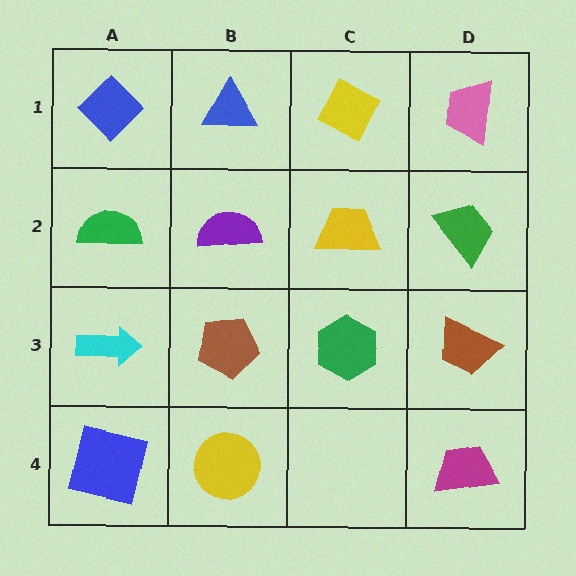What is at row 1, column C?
A yellow diamond.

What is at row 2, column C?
A yellow trapezoid.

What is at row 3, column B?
A brown pentagon.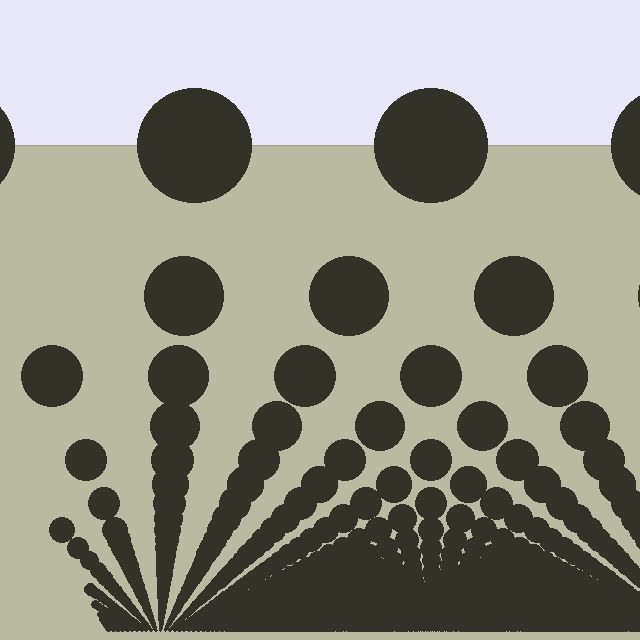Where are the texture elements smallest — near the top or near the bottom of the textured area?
Near the bottom.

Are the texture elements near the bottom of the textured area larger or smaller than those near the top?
Smaller. The gradient is inverted — elements near the bottom are smaller and denser.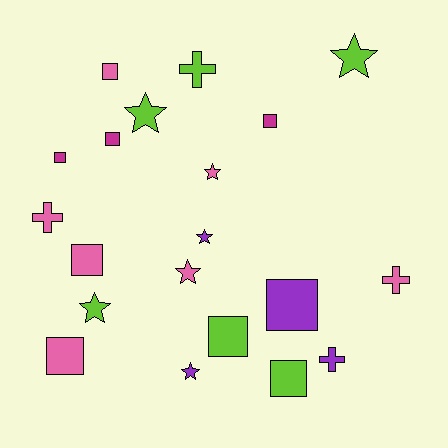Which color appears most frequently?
Pink, with 7 objects.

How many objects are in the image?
There are 20 objects.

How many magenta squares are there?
There are 3 magenta squares.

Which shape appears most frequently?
Square, with 9 objects.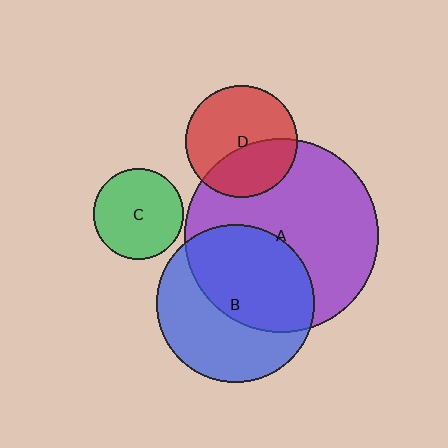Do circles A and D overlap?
Yes.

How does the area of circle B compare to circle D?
Approximately 2.0 times.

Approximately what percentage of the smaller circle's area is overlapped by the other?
Approximately 40%.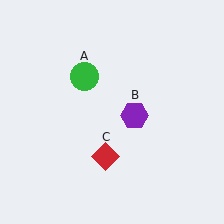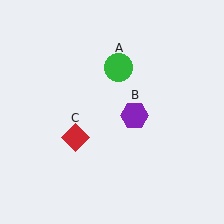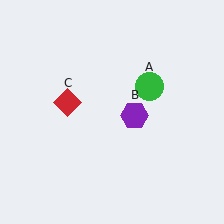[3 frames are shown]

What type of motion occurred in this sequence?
The green circle (object A), red diamond (object C) rotated clockwise around the center of the scene.